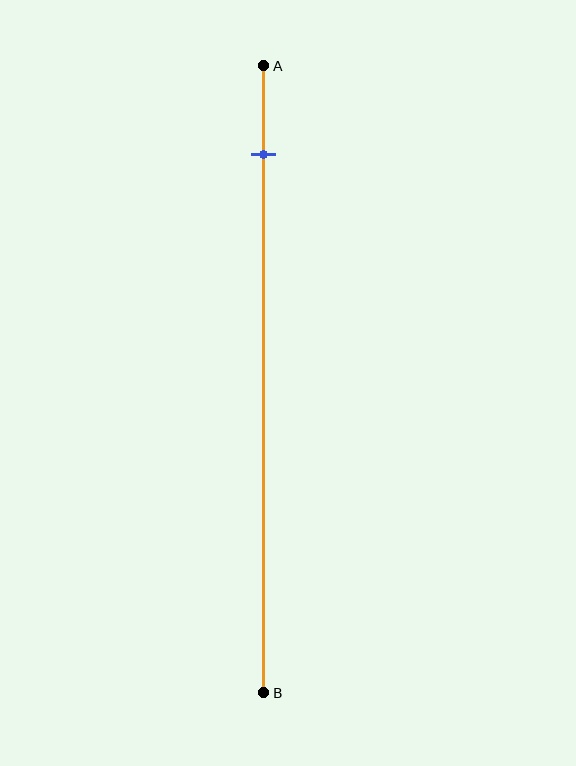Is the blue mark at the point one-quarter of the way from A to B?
No, the mark is at about 15% from A, not at the 25% one-quarter point.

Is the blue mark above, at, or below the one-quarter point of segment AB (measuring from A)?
The blue mark is above the one-quarter point of segment AB.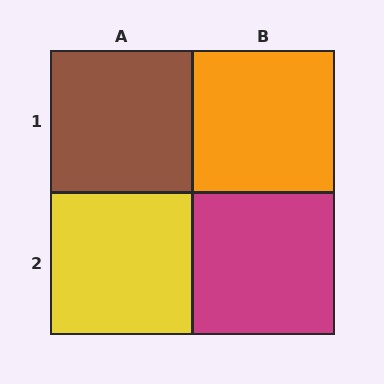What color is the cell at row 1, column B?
Orange.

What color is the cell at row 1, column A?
Brown.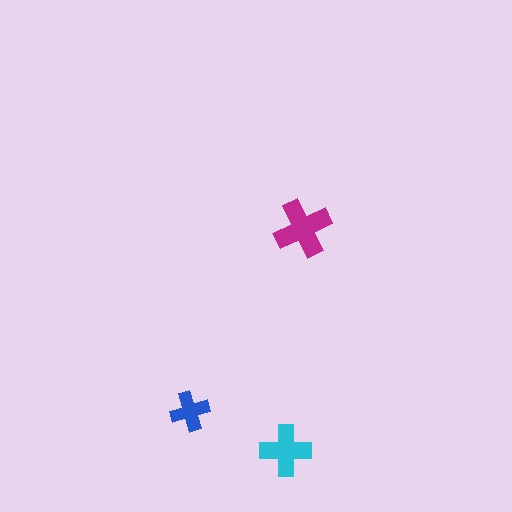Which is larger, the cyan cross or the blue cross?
The cyan one.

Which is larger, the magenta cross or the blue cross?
The magenta one.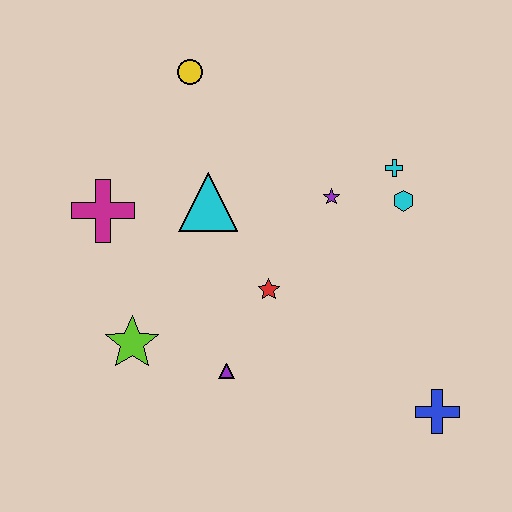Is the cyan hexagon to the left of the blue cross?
Yes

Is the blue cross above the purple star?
No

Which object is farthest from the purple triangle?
The yellow circle is farthest from the purple triangle.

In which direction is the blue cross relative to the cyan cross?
The blue cross is below the cyan cross.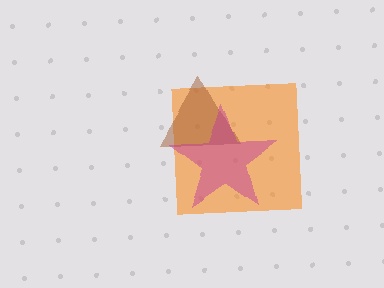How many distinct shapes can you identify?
There are 3 distinct shapes: an orange square, a brown triangle, a magenta star.